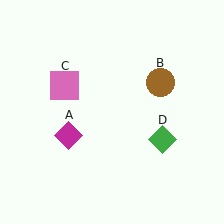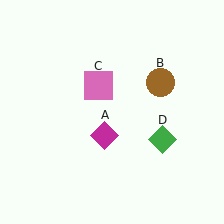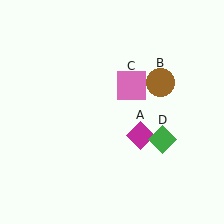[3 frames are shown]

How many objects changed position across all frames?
2 objects changed position: magenta diamond (object A), pink square (object C).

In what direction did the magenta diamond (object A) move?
The magenta diamond (object A) moved right.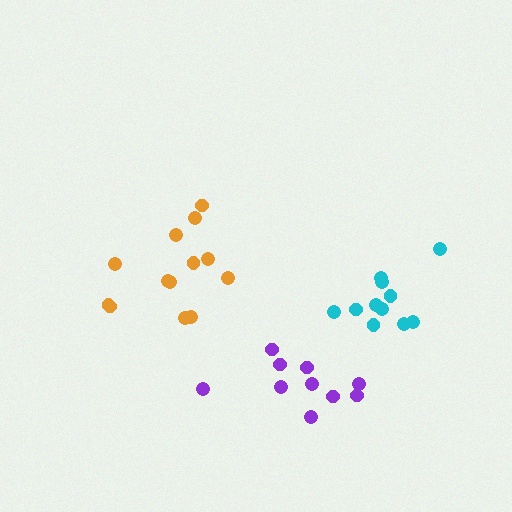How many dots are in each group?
Group 1: 13 dots, Group 2: 10 dots, Group 3: 11 dots (34 total).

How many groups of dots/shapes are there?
There are 3 groups.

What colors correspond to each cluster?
The clusters are colored: orange, purple, cyan.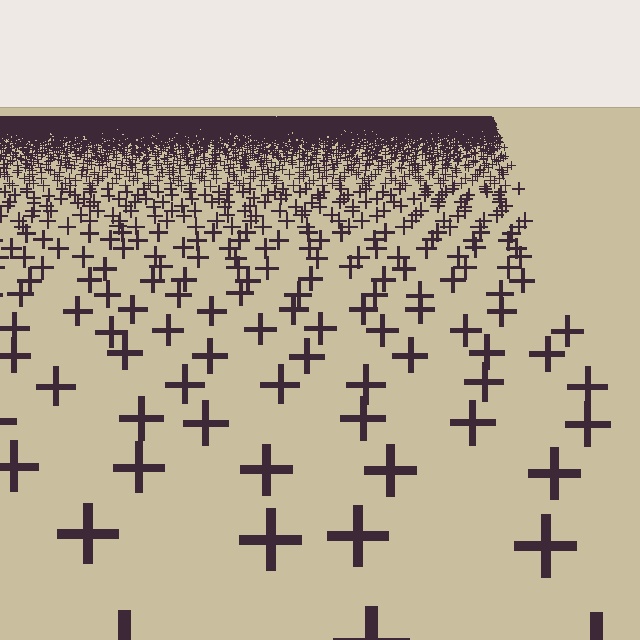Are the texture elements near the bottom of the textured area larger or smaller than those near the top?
Larger. Near the bottom, elements are closer to the viewer and appear at a bigger on-screen size.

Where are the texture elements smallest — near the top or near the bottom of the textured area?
Near the top.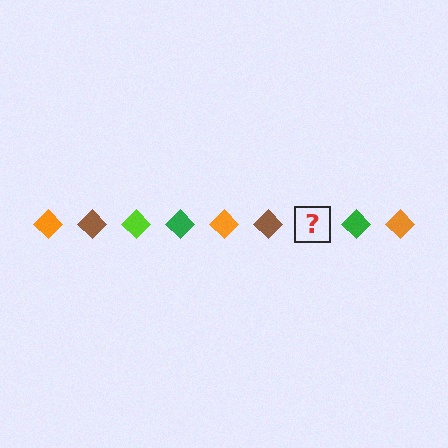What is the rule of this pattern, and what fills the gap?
The rule is that the pattern cycles through orange, brown, lime, green diamonds. The gap should be filled with a lime diamond.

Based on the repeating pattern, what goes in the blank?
The blank should be a lime diamond.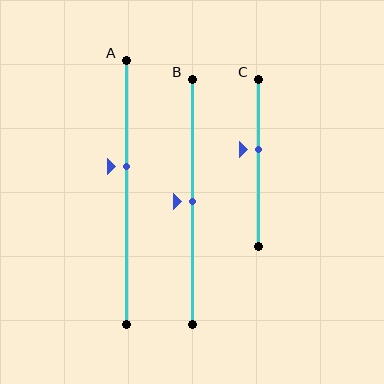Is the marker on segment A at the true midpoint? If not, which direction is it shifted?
No, the marker on segment A is shifted upward by about 10% of the segment length.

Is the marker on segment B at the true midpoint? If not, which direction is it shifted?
Yes, the marker on segment B is at the true midpoint.